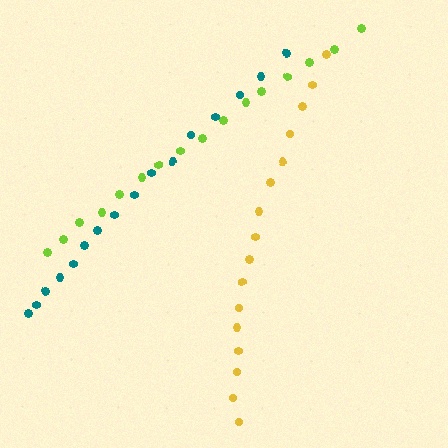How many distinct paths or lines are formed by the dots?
There are 3 distinct paths.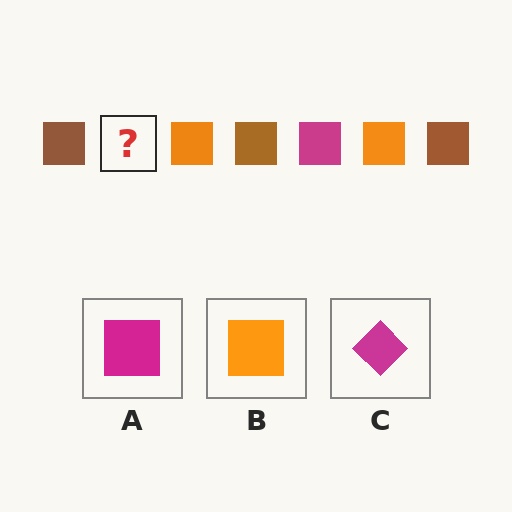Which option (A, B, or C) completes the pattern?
A.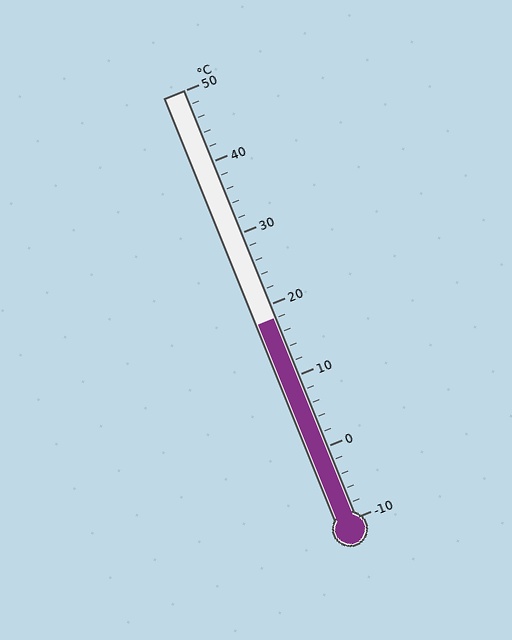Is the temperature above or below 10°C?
The temperature is above 10°C.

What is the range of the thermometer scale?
The thermometer scale ranges from -10°C to 50°C.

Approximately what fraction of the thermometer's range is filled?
The thermometer is filled to approximately 45% of its range.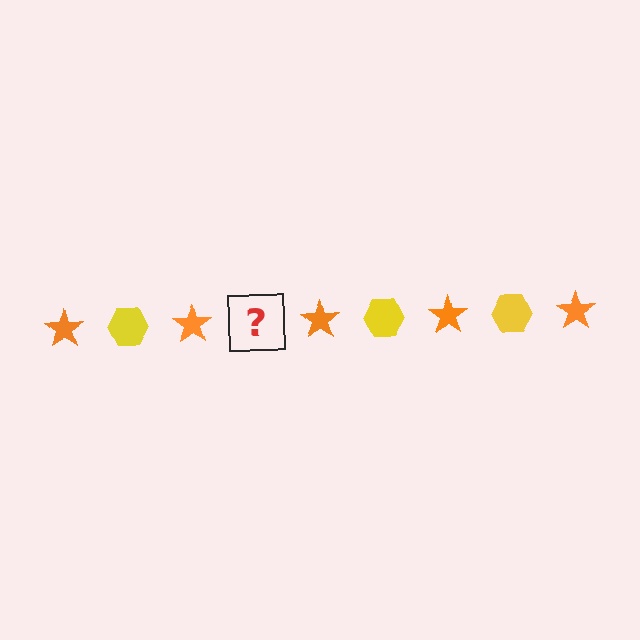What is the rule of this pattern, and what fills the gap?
The rule is that the pattern alternates between orange star and yellow hexagon. The gap should be filled with a yellow hexagon.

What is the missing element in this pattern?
The missing element is a yellow hexagon.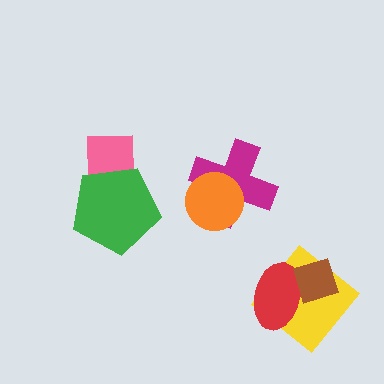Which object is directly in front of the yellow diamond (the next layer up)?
The red ellipse is directly in front of the yellow diamond.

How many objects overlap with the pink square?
1 object overlaps with the pink square.